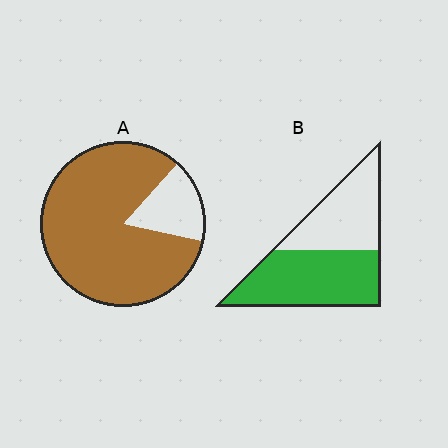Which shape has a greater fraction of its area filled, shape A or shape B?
Shape A.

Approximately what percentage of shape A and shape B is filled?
A is approximately 85% and B is approximately 55%.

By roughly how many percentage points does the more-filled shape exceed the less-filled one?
By roughly 25 percentage points (A over B).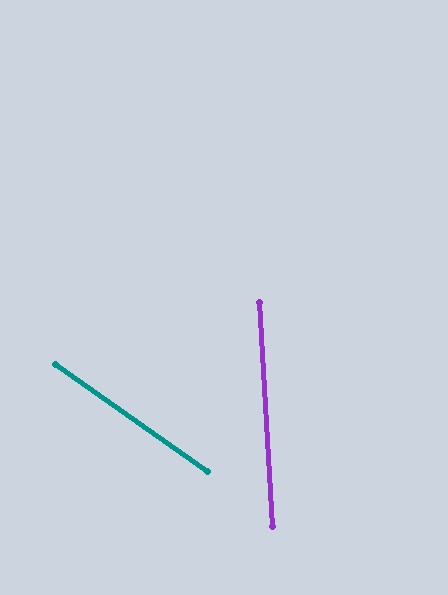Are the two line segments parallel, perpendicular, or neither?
Neither parallel nor perpendicular — they differ by about 52°.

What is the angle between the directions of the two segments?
Approximately 52 degrees.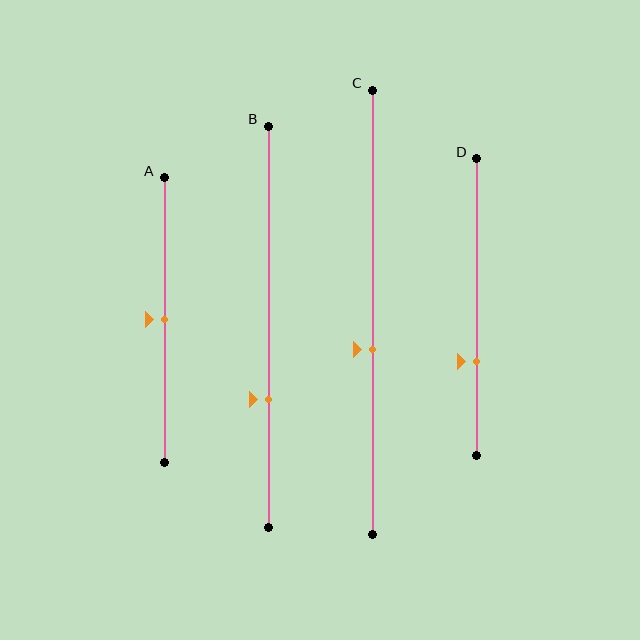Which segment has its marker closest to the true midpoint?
Segment A has its marker closest to the true midpoint.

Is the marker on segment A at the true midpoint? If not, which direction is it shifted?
Yes, the marker on segment A is at the true midpoint.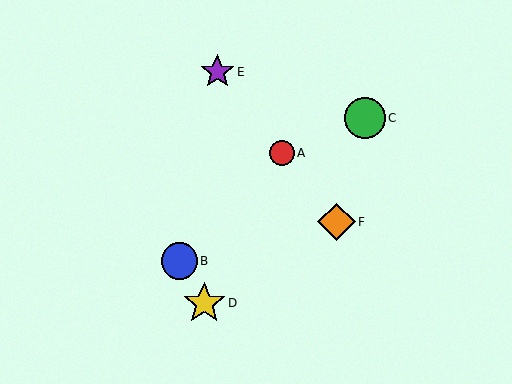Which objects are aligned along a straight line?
Objects A, E, F are aligned along a straight line.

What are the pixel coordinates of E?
Object E is at (217, 72).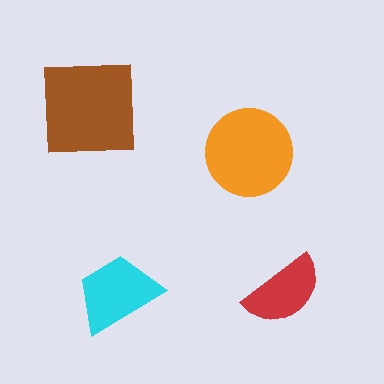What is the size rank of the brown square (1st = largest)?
1st.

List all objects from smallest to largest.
The red semicircle, the cyan trapezoid, the orange circle, the brown square.